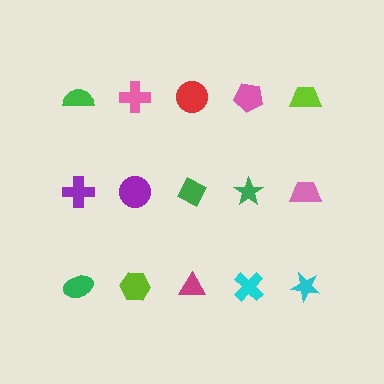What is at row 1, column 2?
A pink cross.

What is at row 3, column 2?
A lime hexagon.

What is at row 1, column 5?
A lime trapezoid.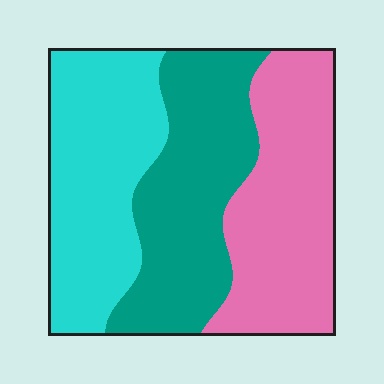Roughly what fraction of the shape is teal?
Teal takes up about one third (1/3) of the shape.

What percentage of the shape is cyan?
Cyan covers about 35% of the shape.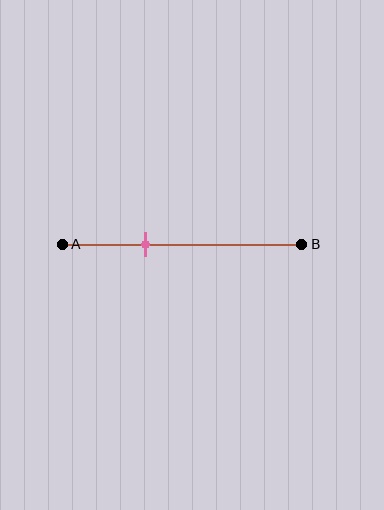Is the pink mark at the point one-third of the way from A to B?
Yes, the mark is approximately at the one-third point.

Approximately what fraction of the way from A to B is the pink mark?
The pink mark is approximately 35% of the way from A to B.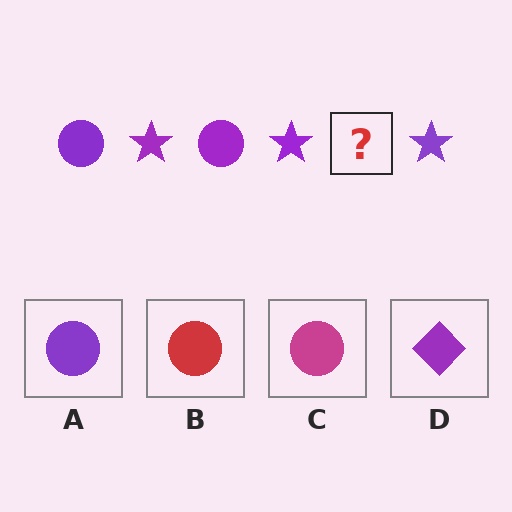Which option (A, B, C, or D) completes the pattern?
A.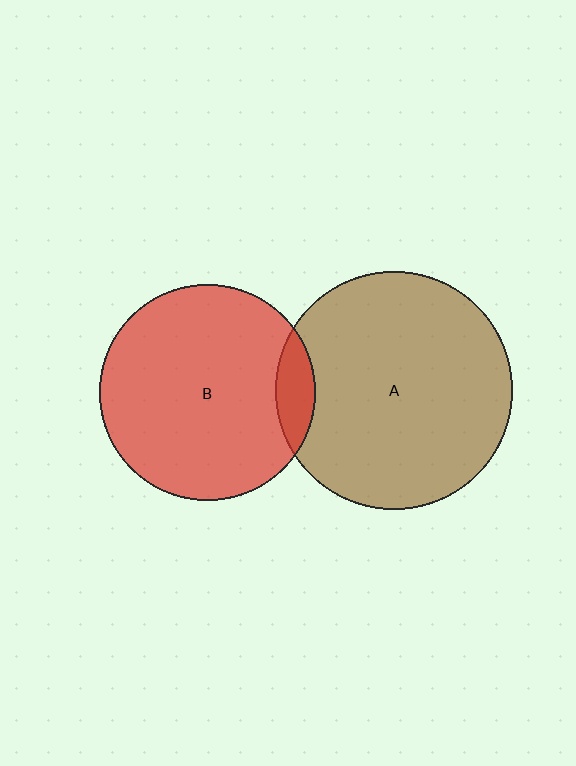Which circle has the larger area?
Circle A (brown).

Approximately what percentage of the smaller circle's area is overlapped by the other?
Approximately 10%.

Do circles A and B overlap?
Yes.